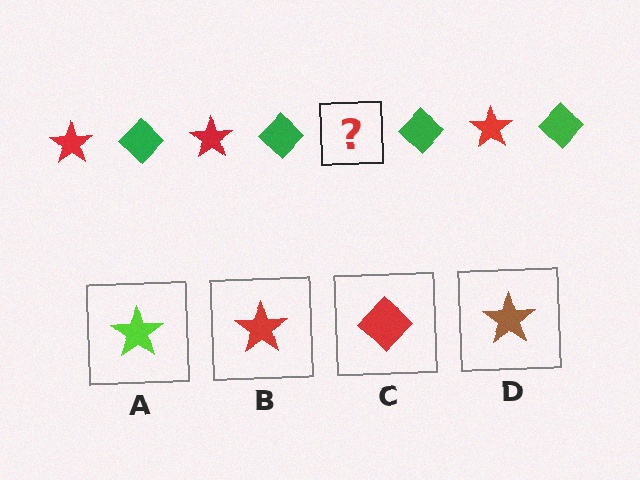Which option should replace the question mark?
Option B.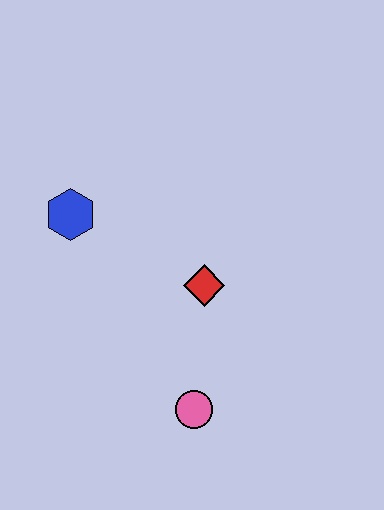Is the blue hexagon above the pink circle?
Yes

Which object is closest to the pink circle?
The red diamond is closest to the pink circle.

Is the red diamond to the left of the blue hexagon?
No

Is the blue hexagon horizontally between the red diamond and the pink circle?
No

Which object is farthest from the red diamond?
The blue hexagon is farthest from the red diamond.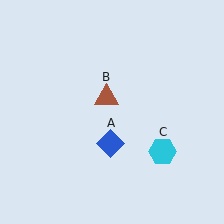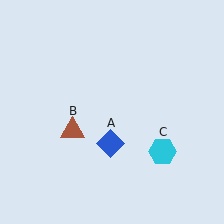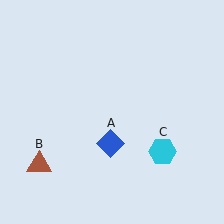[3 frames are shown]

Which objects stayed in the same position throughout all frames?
Blue diamond (object A) and cyan hexagon (object C) remained stationary.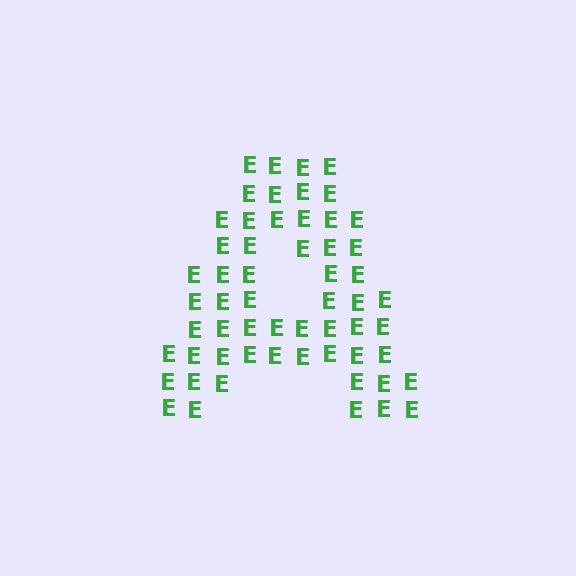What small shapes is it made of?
It is made of small letter E's.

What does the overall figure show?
The overall figure shows the letter A.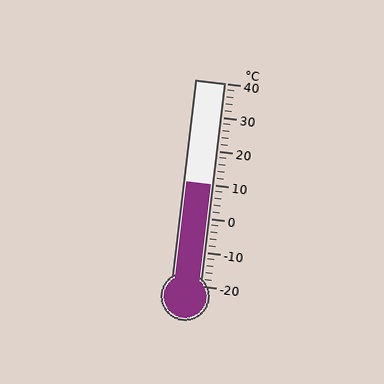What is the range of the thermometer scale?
The thermometer scale ranges from -20°C to 40°C.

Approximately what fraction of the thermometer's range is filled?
The thermometer is filled to approximately 50% of its range.